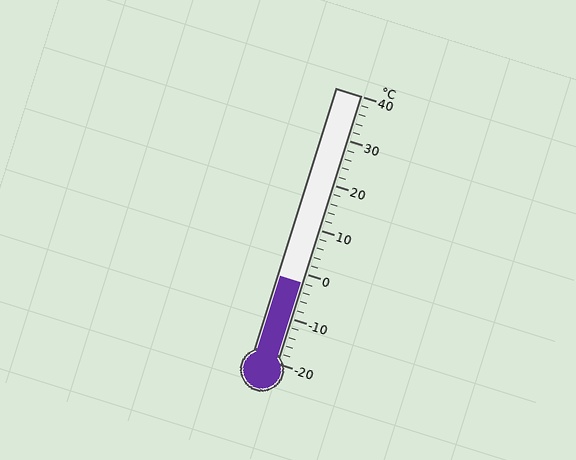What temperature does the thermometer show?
The thermometer shows approximately -2°C.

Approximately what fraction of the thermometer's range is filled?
The thermometer is filled to approximately 30% of its range.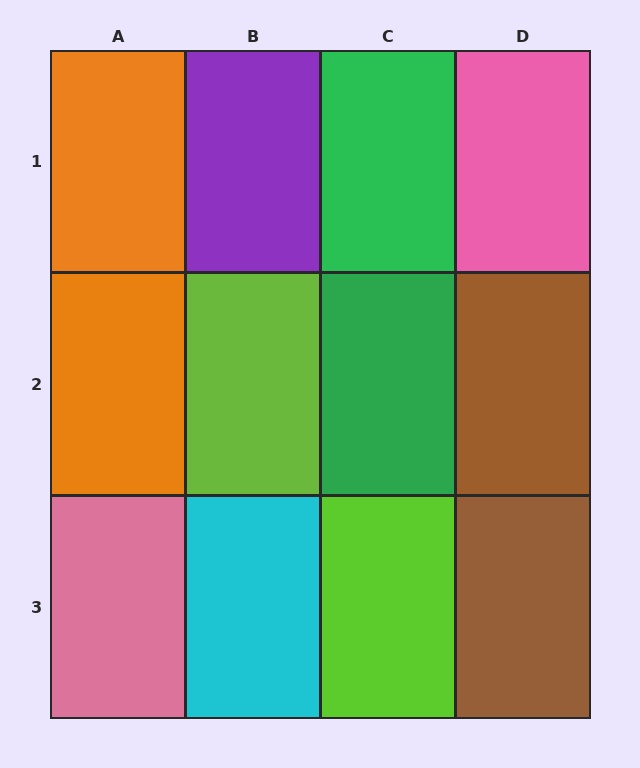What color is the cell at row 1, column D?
Pink.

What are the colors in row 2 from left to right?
Orange, lime, green, brown.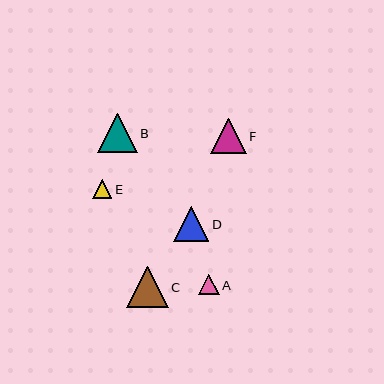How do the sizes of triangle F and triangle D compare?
Triangle F and triangle D are approximately the same size.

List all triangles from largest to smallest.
From largest to smallest: C, B, F, D, A, E.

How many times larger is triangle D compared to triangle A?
Triangle D is approximately 1.7 times the size of triangle A.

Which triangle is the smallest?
Triangle E is the smallest with a size of approximately 19 pixels.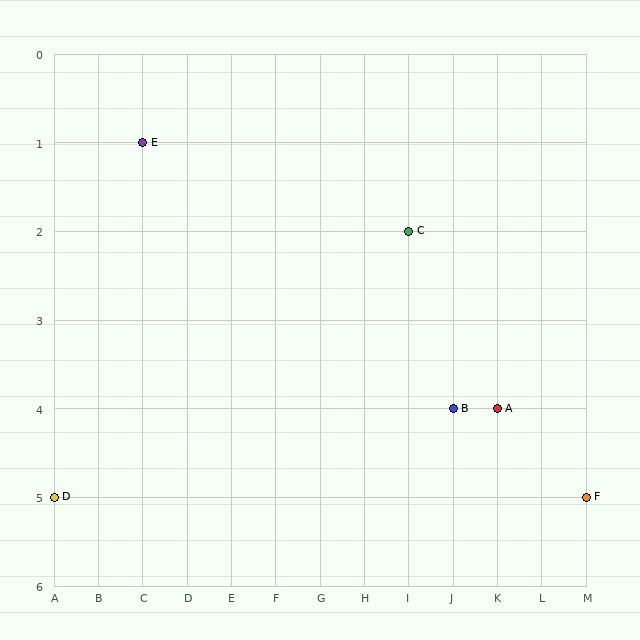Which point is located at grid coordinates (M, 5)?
Point F is at (M, 5).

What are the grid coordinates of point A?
Point A is at grid coordinates (K, 4).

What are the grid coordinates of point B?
Point B is at grid coordinates (J, 4).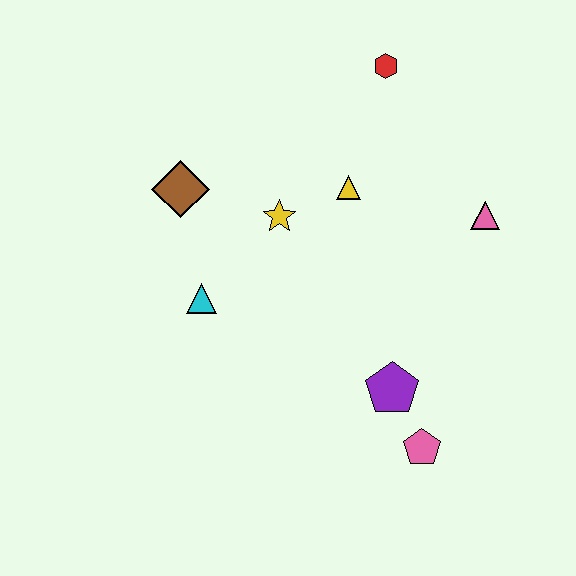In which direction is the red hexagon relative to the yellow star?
The red hexagon is above the yellow star.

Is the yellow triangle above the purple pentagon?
Yes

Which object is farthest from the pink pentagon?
The red hexagon is farthest from the pink pentagon.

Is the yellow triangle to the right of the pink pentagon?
No